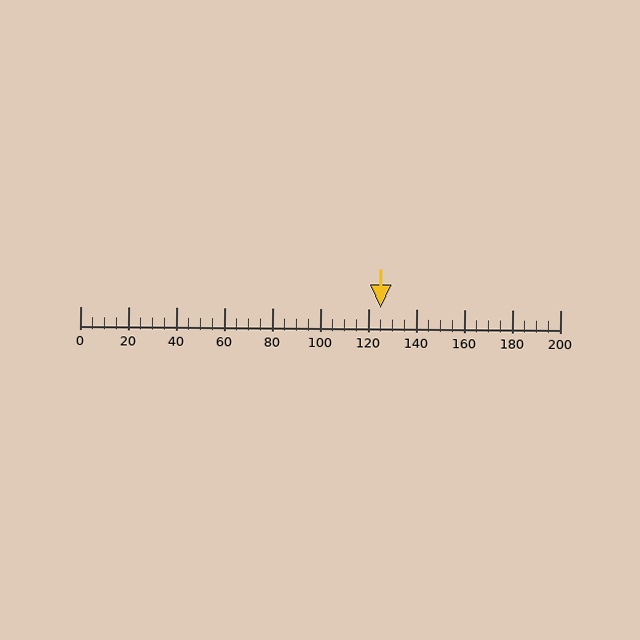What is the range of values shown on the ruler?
The ruler shows values from 0 to 200.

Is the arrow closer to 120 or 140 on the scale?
The arrow is closer to 120.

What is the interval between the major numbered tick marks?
The major tick marks are spaced 20 units apart.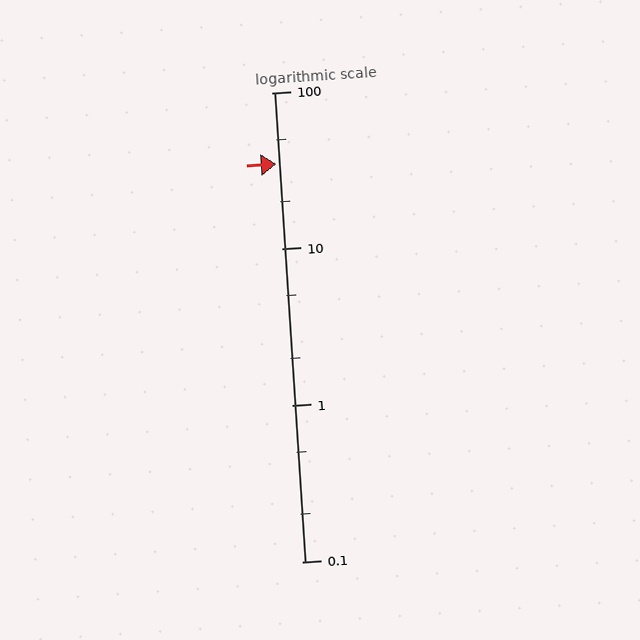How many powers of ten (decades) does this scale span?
The scale spans 3 decades, from 0.1 to 100.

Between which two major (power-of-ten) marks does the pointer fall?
The pointer is between 10 and 100.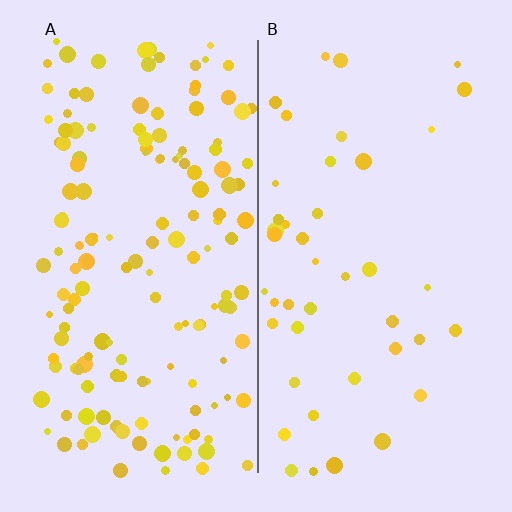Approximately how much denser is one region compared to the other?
Approximately 3.5× — region A over region B.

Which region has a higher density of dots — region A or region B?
A (the left).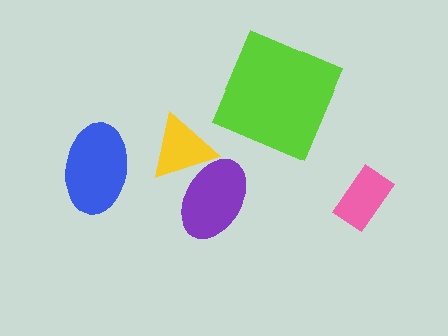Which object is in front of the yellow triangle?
The purple ellipse is in front of the yellow triangle.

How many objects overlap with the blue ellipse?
0 objects overlap with the blue ellipse.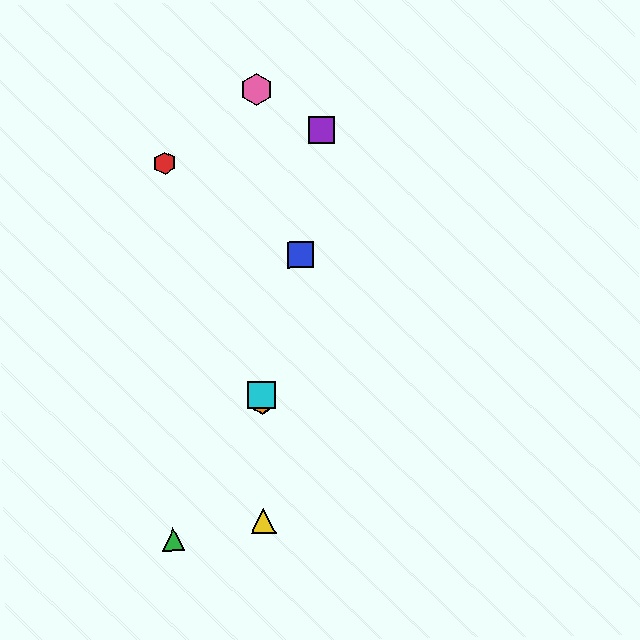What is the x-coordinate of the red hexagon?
The red hexagon is at x≈165.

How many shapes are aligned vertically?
4 shapes (the yellow triangle, the orange hexagon, the cyan square, the pink hexagon) are aligned vertically.